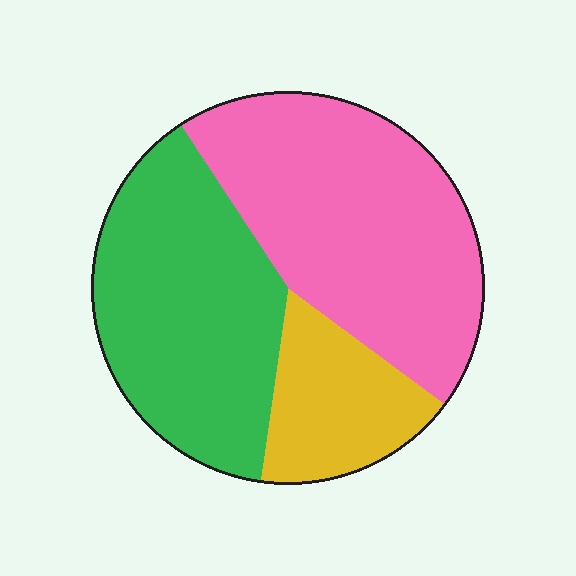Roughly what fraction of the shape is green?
Green covers roughly 40% of the shape.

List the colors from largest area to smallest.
From largest to smallest: pink, green, yellow.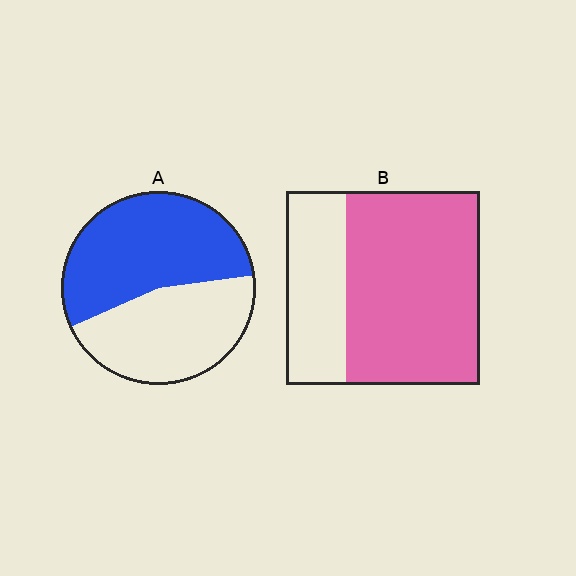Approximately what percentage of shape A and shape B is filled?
A is approximately 55% and B is approximately 70%.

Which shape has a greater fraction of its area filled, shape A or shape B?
Shape B.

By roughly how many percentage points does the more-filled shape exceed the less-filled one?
By roughly 15 percentage points (B over A).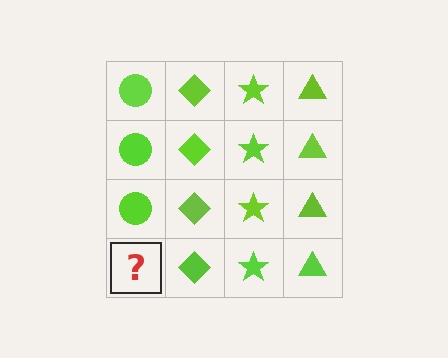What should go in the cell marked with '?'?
The missing cell should contain a lime circle.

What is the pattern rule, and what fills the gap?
The rule is that each column has a consistent shape. The gap should be filled with a lime circle.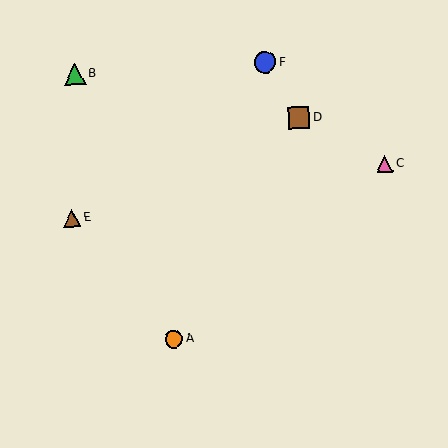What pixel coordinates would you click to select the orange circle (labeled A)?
Click at (174, 339) to select the orange circle A.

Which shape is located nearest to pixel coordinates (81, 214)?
The brown triangle (labeled E) at (72, 218) is nearest to that location.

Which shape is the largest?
The green triangle (labeled B) is the largest.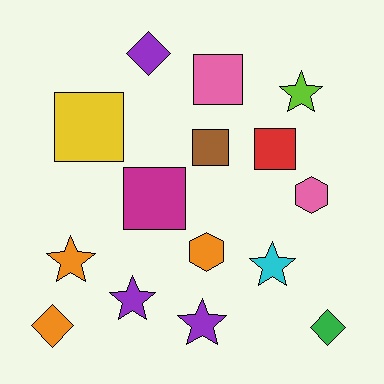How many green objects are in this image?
There is 1 green object.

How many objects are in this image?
There are 15 objects.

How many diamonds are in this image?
There are 3 diamonds.